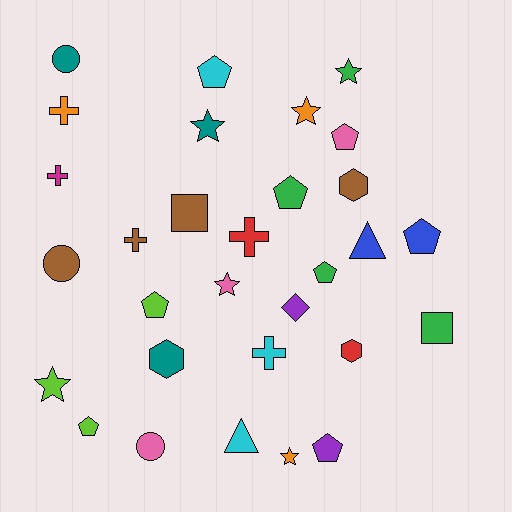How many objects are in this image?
There are 30 objects.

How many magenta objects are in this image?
There is 1 magenta object.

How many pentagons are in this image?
There are 8 pentagons.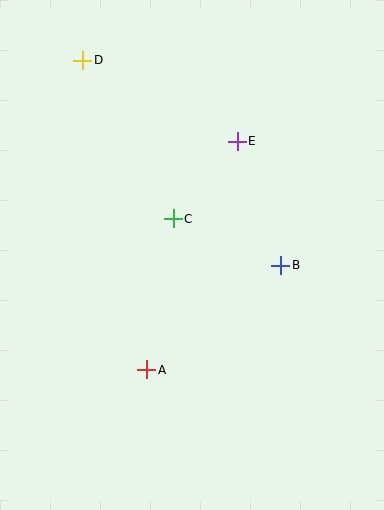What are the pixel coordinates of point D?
Point D is at (83, 60).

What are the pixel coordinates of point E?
Point E is at (237, 141).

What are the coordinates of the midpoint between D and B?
The midpoint between D and B is at (182, 163).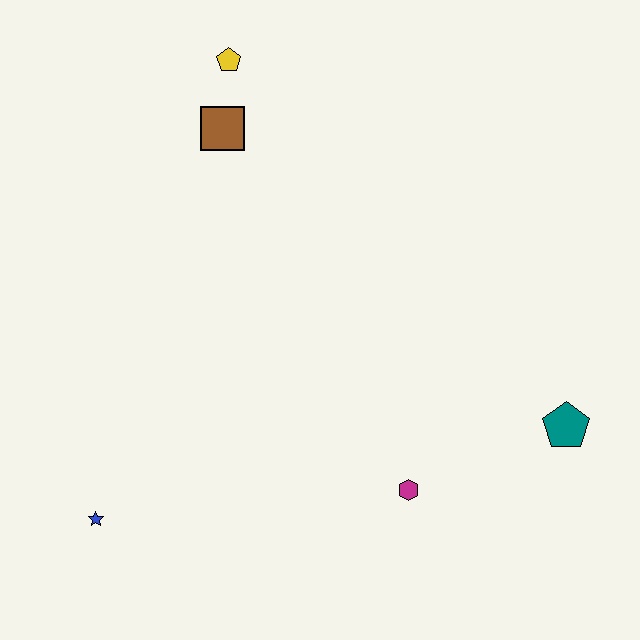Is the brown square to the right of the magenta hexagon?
No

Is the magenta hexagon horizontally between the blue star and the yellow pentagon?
No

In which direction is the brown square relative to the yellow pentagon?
The brown square is below the yellow pentagon.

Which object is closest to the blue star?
The magenta hexagon is closest to the blue star.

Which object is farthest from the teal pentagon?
The yellow pentagon is farthest from the teal pentagon.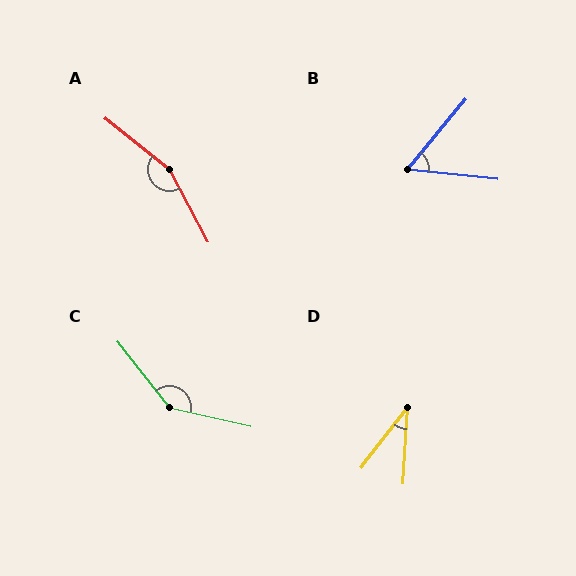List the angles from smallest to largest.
D (35°), B (56°), C (141°), A (156°).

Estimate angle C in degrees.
Approximately 141 degrees.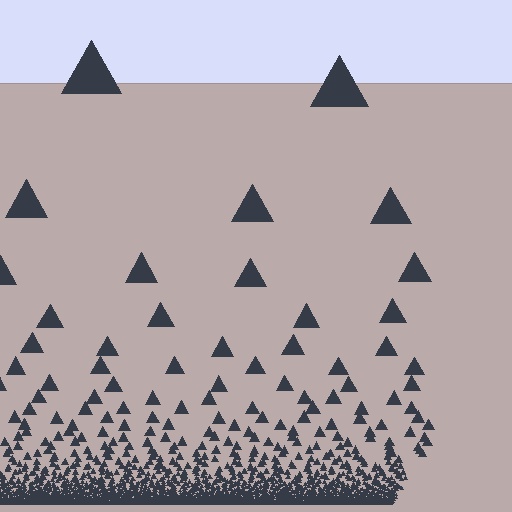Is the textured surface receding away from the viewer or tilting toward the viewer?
The surface appears to tilt toward the viewer. Texture elements get larger and sparser toward the top.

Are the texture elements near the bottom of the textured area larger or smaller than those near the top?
Smaller. The gradient is inverted — elements near the bottom are smaller and denser.